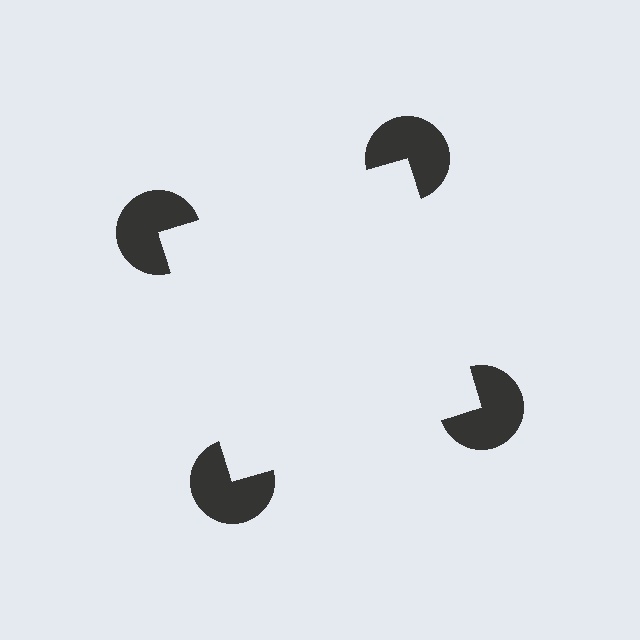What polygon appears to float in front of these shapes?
An illusory square — its edges are inferred from the aligned wedge cuts in the pac-man discs, not physically drawn.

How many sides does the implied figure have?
4 sides.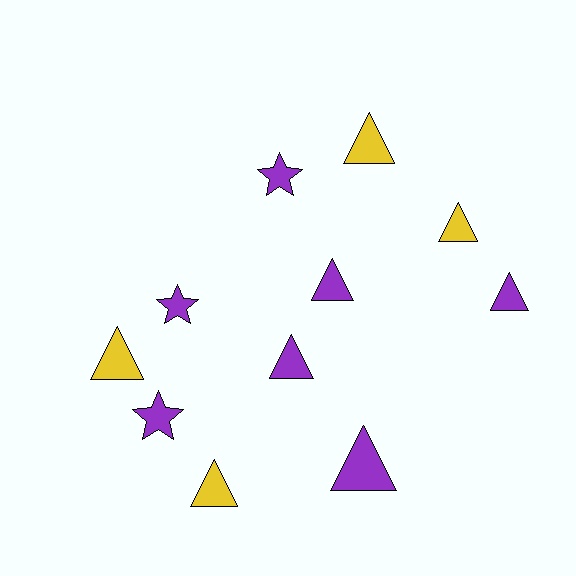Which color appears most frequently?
Purple, with 7 objects.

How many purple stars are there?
There are 3 purple stars.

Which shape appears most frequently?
Triangle, with 8 objects.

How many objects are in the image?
There are 11 objects.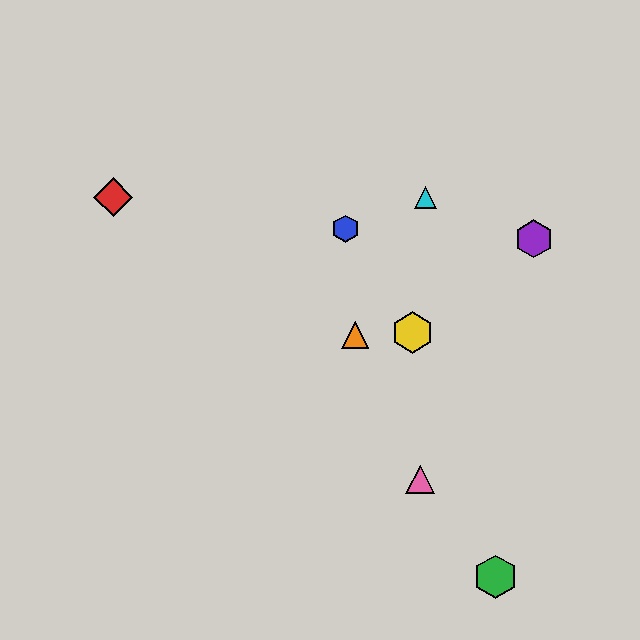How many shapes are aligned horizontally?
2 shapes (the red diamond, the cyan triangle) are aligned horizontally.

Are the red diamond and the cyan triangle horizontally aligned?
Yes, both are at y≈197.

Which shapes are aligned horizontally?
The red diamond, the cyan triangle are aligned horizontally.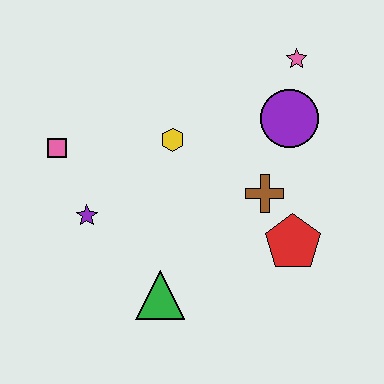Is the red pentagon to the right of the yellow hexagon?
Yes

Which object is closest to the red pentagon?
The brown cross is closest to the red pentagon.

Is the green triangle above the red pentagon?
No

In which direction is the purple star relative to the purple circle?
The purple star is to the left of the purple circle.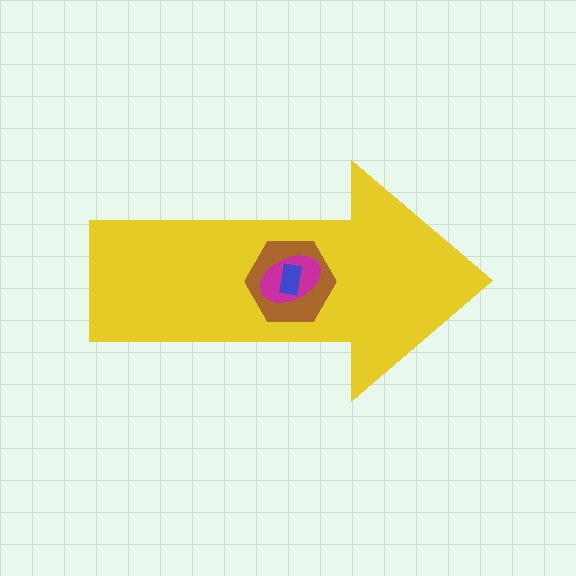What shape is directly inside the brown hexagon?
The magenta ellipse.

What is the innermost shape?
The blue rectangle.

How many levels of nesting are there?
4.